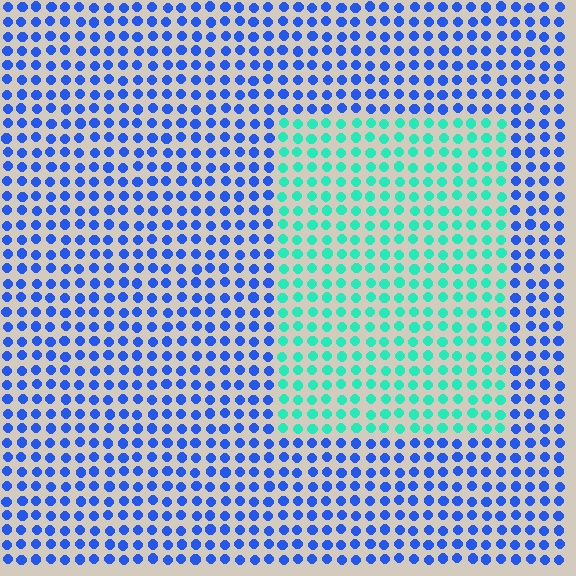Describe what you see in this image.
The image is filled with small blue elements in a uniform arrangement. A rectangle-shaped region is visible where the elements are tinted to a slightly different hue, forming a subtle color boundary.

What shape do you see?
I see a rectangle.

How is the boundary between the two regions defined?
The boundary is defined purely by a slight shift in hue (about 60 degrees). Spacing, size, and orientation are identical on both sides.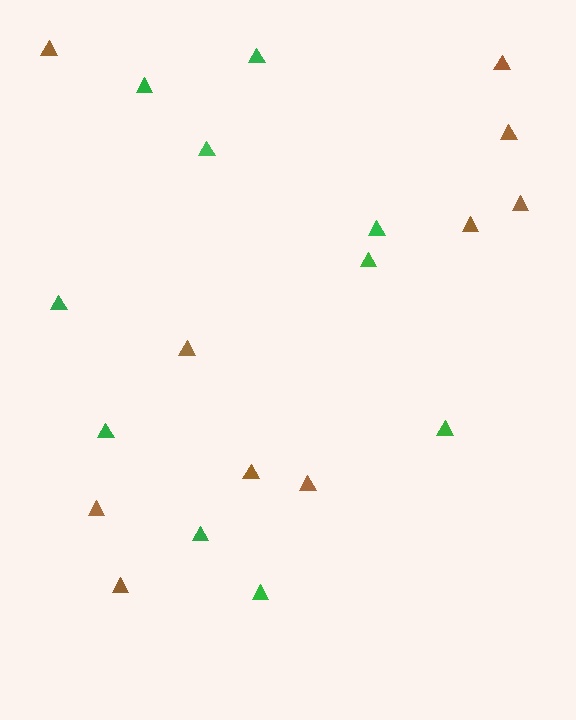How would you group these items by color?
There are 2 groups: one group of brown triangles (10) and one group of green triangles (10).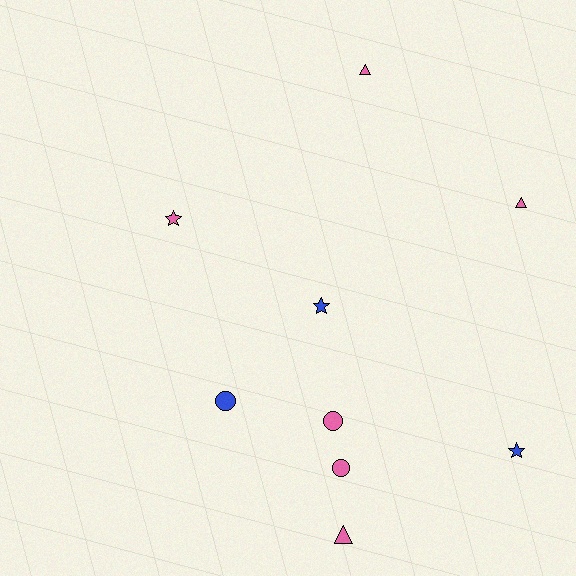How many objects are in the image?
There are 9 objects.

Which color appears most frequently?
Pink, with 6 objects.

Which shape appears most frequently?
Triangle, with 3 objects.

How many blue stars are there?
There are 2 blue stars.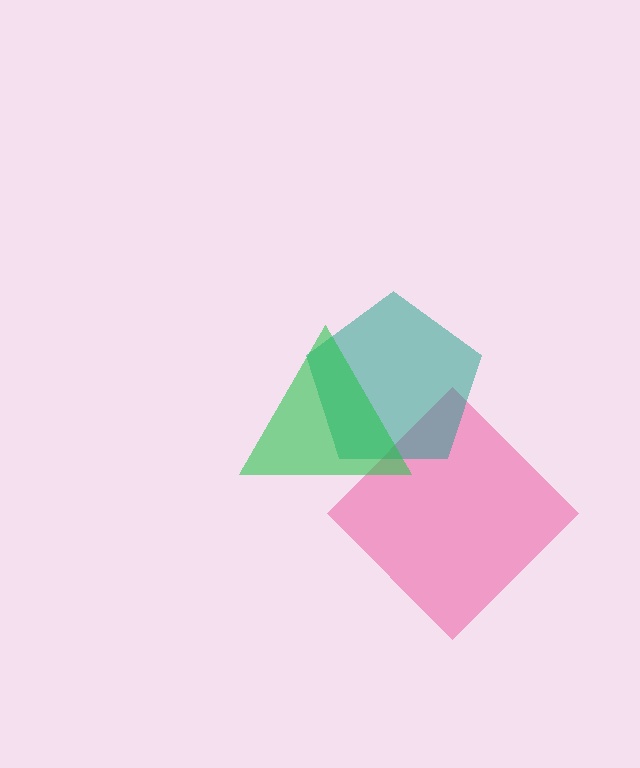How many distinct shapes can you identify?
There are 3 distinct shapes: a pink diamond, a teal pentagon, a green triangle.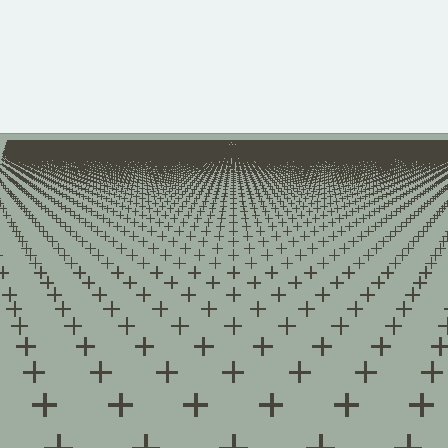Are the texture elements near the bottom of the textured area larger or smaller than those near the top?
Larger. Near the bottom, elements are closer to the viewer and appear at a bigger on-screen size.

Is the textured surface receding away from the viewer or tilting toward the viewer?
The surface is receding away from the viewer. Texture elements get smaller and denser toward the top.